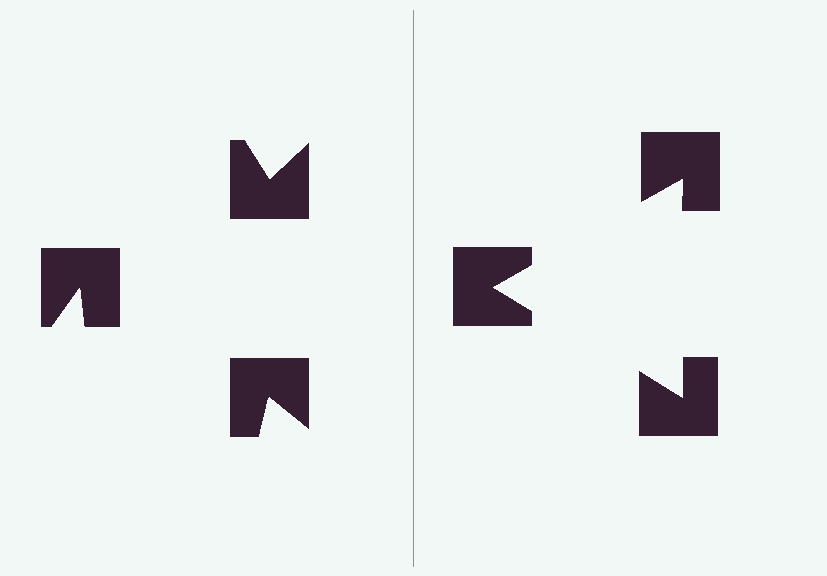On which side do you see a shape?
An illusory triangle appears on the right side. On the left side the wedge cuts are rotated, so no coherent shape forms.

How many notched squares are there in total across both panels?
6 — 3 on each side.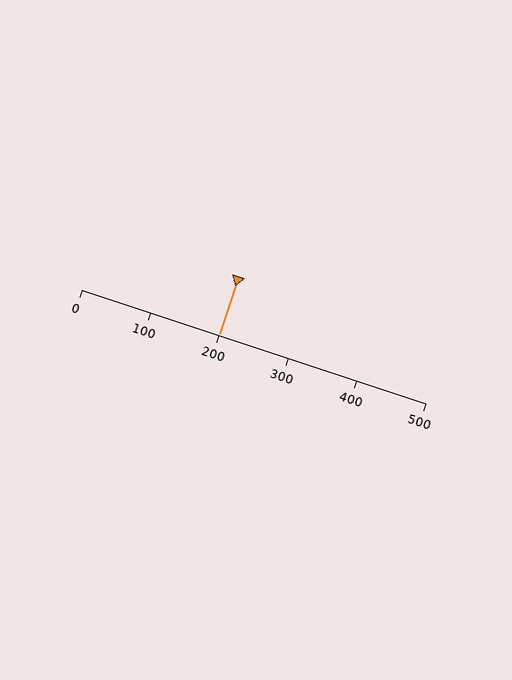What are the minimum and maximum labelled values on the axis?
The axis runs from 0 to 500.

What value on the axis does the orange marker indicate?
The marker indicates approximately 200.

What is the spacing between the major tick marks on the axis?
The major ticks are spaced 100 apart.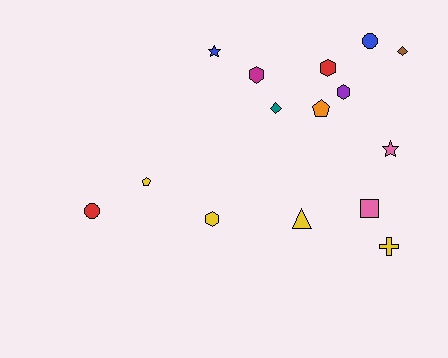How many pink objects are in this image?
There are 2 pink objects.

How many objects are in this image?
There are 15 objects.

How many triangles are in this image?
There is 1 triangle.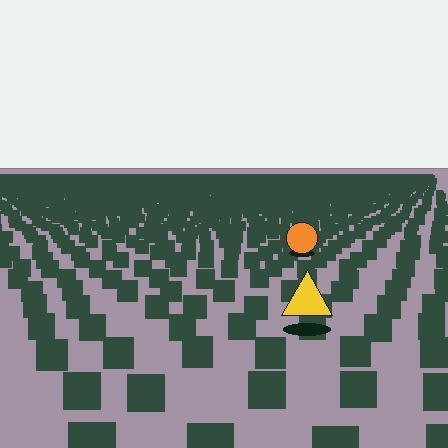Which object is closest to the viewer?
The yellow triangle is closest. The texture marks near it are larger and more spread out.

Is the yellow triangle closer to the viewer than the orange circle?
Yes. The yellow triangle is closer — you can tell from the texture gradient: the ground texture is coarser near it.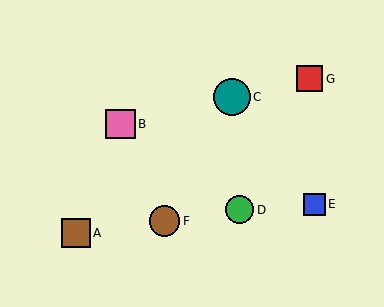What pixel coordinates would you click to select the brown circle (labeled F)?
Click at (165, 221) to select the brown circle F.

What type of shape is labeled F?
Shape F is a brown circle.